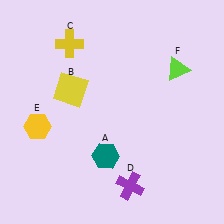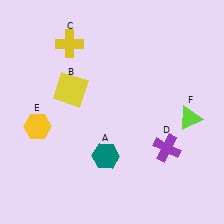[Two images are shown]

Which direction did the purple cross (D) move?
The purple cross (D) moved up.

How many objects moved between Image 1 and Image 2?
2 objects moved between the two images.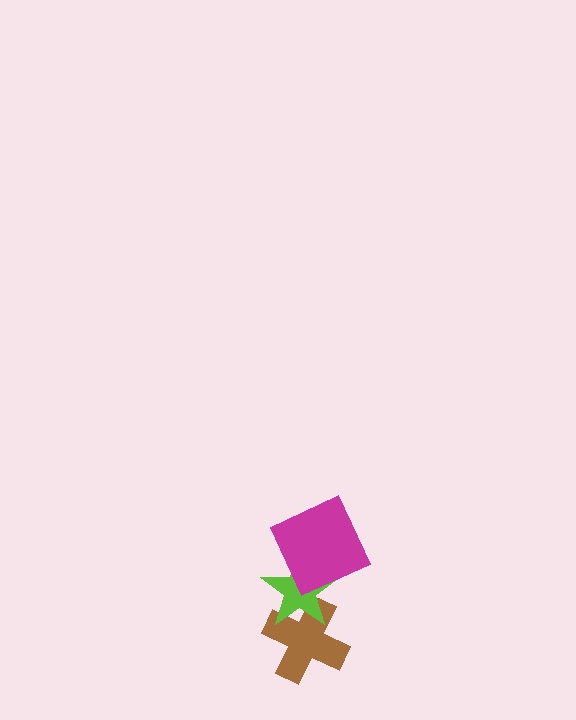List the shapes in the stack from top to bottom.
From top to bottom: the magenta square, the lime star, the brown cross.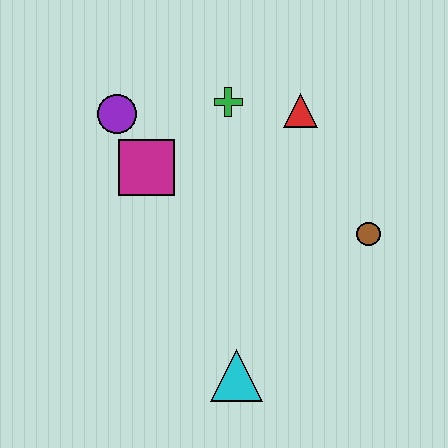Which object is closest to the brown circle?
The red triangle is closest to the brown circle.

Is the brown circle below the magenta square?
Yes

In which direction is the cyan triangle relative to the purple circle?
The cyan triangle is below the purple circle.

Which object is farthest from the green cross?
The cyan triangle is farthest from the green cross.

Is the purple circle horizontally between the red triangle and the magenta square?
No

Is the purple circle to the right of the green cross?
No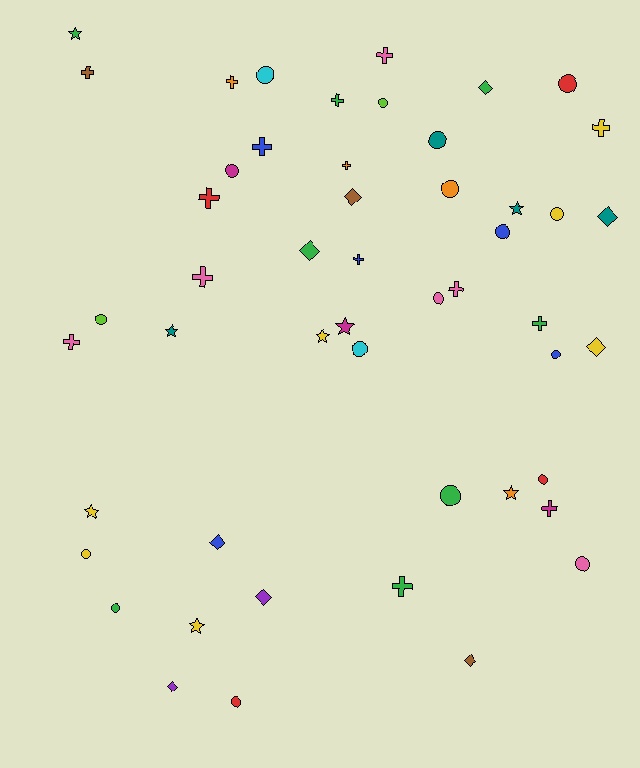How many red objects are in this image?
There are 4 red objects.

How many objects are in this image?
There are 50 objects.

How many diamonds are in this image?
There are 9 diamonds.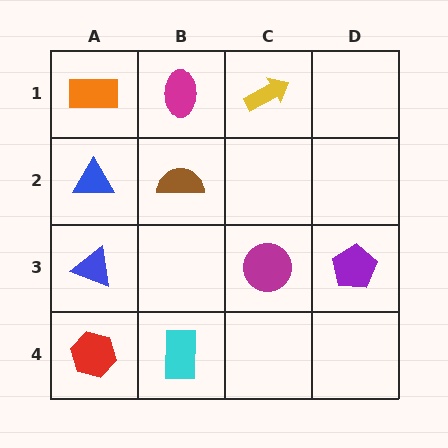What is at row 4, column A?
A red hexagon.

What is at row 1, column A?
An orange rectangle.